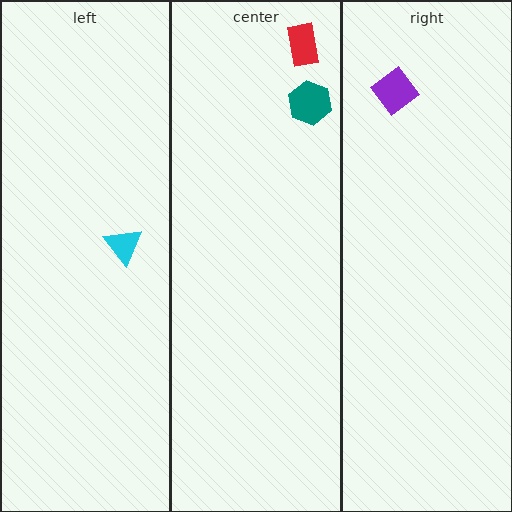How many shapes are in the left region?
1.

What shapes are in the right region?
The purple diamond.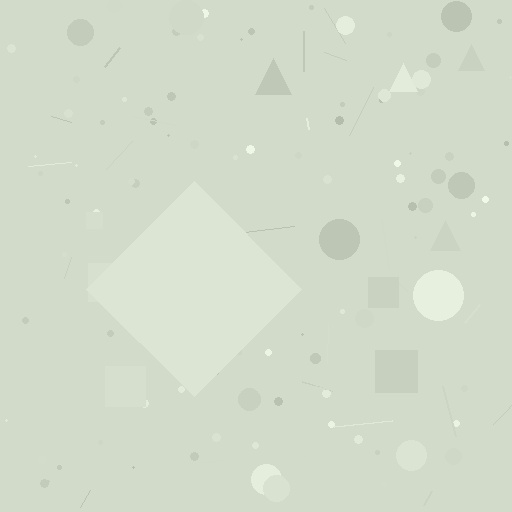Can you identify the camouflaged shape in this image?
The camouflaged shape is a diamond.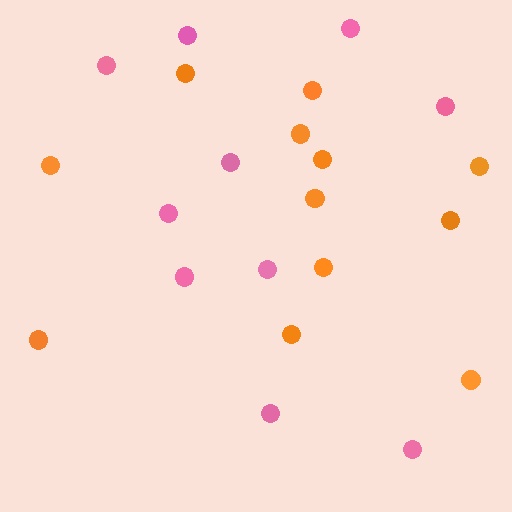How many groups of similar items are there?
There are 2 groups: one group of pink circles (10) and one group of orange circles (12).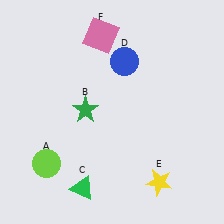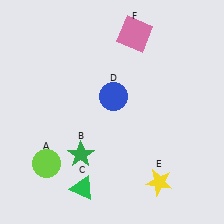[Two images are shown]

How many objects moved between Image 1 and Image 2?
3 objects moved between the two images.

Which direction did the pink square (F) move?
The pink square (F) moved right.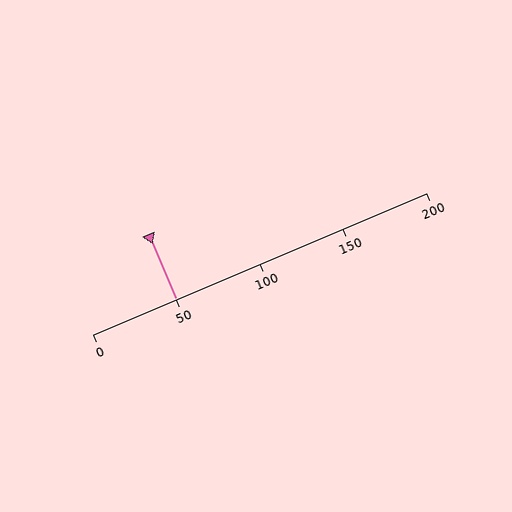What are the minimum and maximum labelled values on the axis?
The axis runs from 0 to 200.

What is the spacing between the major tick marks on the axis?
The major ticks are spaced 50 apart.